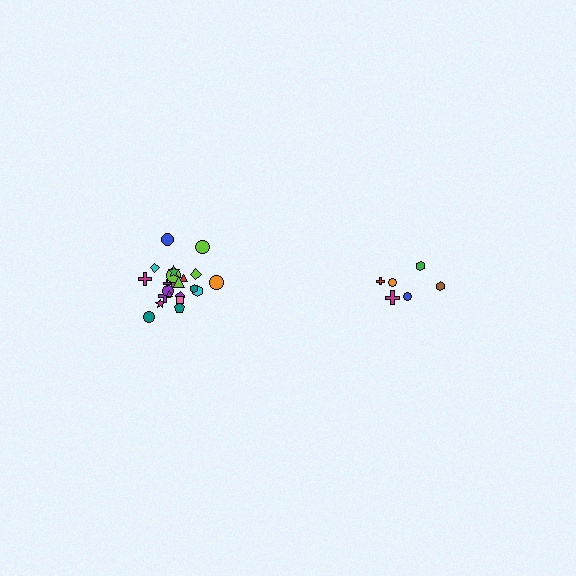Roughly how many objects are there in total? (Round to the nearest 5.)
Roughly 30 objects in total.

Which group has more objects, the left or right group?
The left group.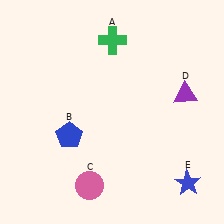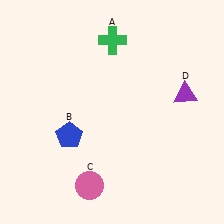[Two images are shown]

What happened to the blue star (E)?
The blue star (E) was removed in Image 2. It was in the bottom-right area of Image 1.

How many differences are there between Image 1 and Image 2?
There is 1 difference between the two images.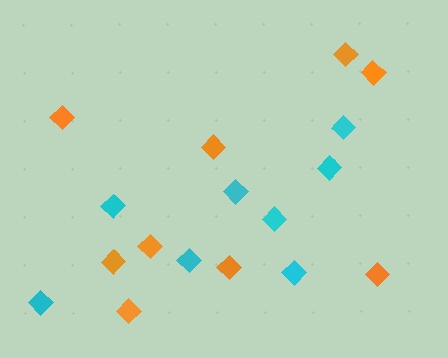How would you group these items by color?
There are 2 groups: one group of cyan diamonds (8) and one group of orange diamonds (9).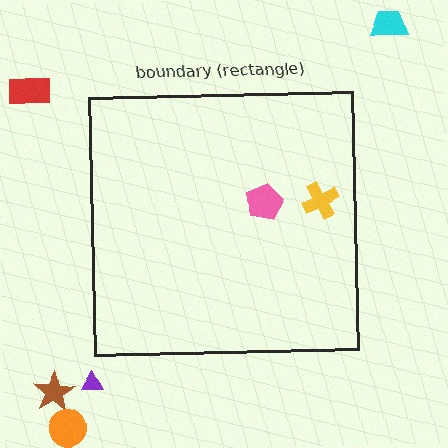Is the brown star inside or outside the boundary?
Outside.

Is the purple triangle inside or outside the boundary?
Outside.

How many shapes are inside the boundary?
2 inside, 5 outside.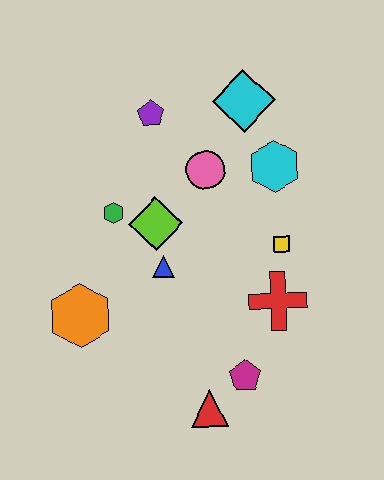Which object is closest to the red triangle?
The magenta pentagon is closest to the red triangle.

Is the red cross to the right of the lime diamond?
Yes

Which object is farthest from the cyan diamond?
The red triangle is farthest from the cyan diamond.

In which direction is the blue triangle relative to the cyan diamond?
The blue triangle is below the cyan diamond.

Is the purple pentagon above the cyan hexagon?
Yes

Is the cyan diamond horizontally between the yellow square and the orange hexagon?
Yes